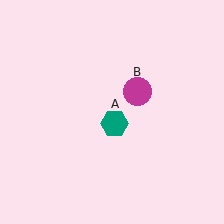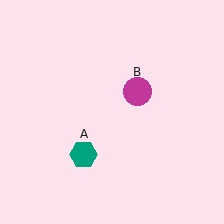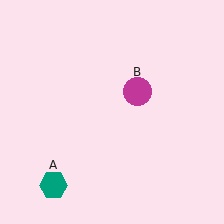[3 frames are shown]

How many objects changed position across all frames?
1 object changed position: teal hexagon (object A).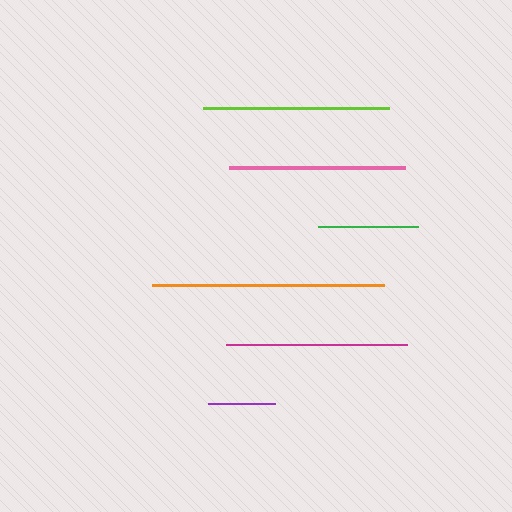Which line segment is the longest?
The orange line is the longest at approximately 233 pixels.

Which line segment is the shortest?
The purple line is the shortest at approximately 67 pixels.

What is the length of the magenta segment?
The magenta segment is approximately 181 pixels long.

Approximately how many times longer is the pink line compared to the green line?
The pink line is approximately 1.7 times the length of the green line.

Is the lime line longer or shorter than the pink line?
The lime line is longer than the pink line.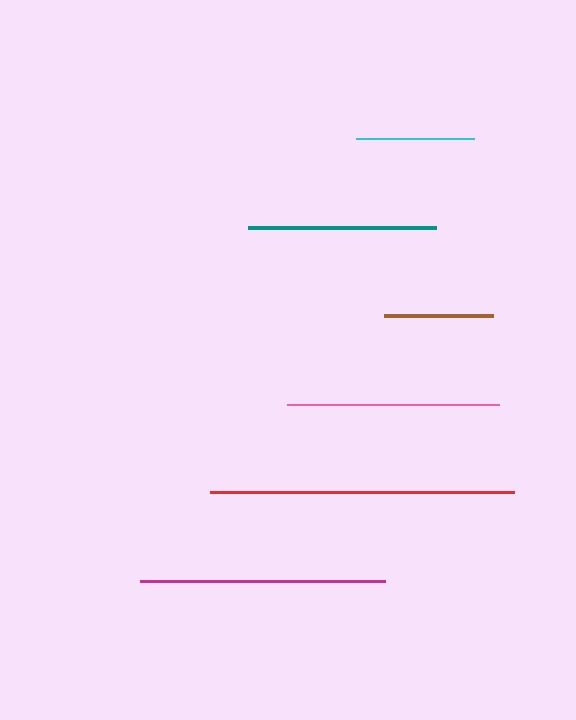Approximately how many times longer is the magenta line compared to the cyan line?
The magenta line is approximately 2.1 times the length of the cyan line.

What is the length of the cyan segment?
The cyan segment is approximately 118 pixels long.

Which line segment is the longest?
The red line is the longest at approximately 304 pixels.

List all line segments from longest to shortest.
From longest to shortest: red, magenta, pink, teal, cyan, brown.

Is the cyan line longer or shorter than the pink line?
The pink line is longer than the cyan line.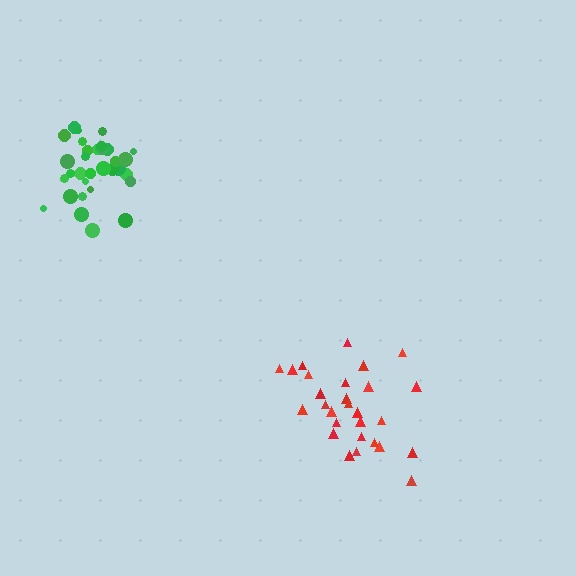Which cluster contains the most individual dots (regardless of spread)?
Green (35).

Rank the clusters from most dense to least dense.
green, red.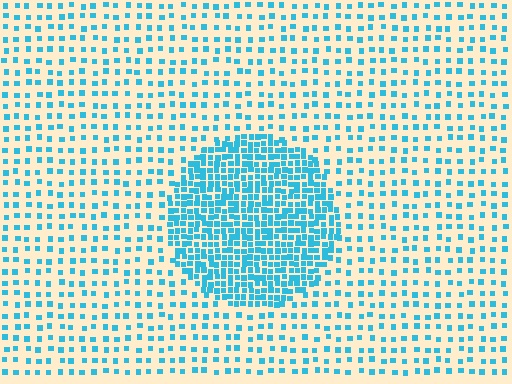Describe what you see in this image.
The image contains small cyan elements arranged at two different densities. A circle-shaped region is visible where the elements are more densely packed than the surrounding area.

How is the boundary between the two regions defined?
The boundary is defined by a change in element density (approximately 2.8x ratio). All elements are the same color, size, and shape.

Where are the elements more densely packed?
The elements are more densely packed inside the circle boundary.